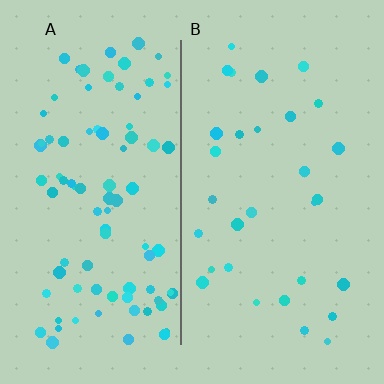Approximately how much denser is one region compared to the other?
Approximately 2.9× — region A over region B.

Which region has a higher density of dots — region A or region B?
A (the left).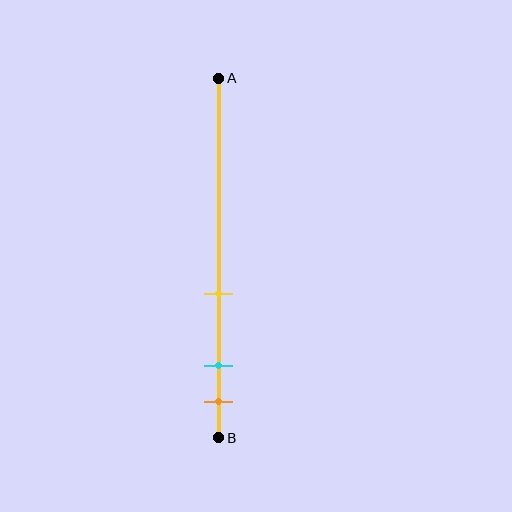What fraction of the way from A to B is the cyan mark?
The cyan mark is approximately 80% (0.8) of the way from A to B.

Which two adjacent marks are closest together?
The cyan and orange marks are the closest adjacent pair.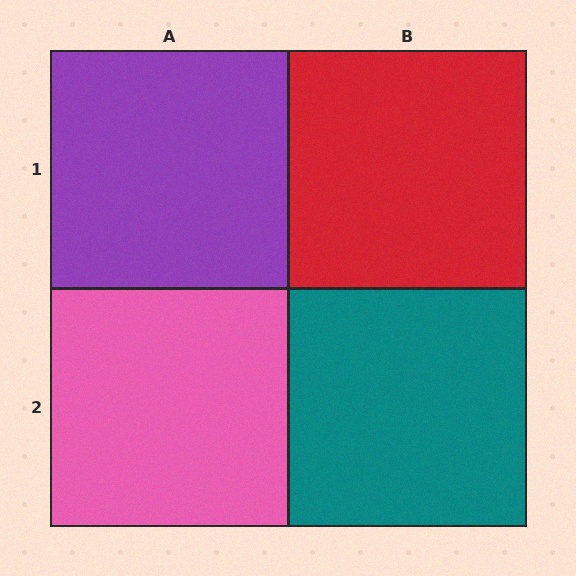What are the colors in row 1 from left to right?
Purple, red.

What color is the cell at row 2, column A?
Pink.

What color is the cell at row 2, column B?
Teal.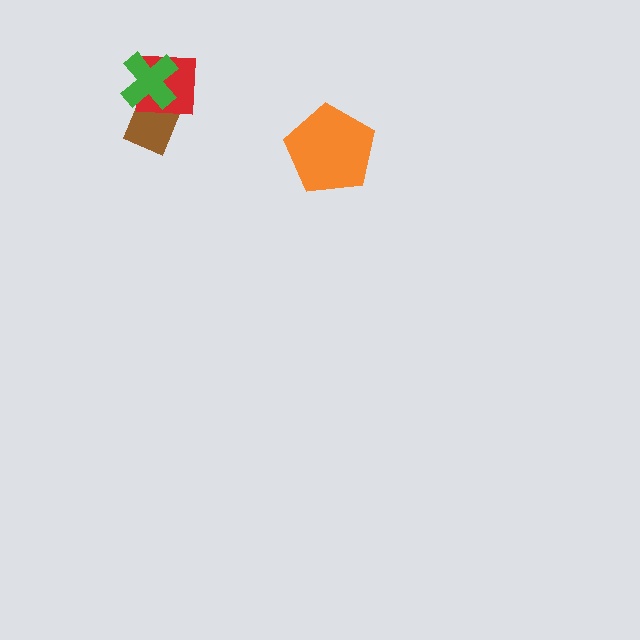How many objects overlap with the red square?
2 objects overlap with the red square.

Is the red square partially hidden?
Yes, it is partially covered by another shape.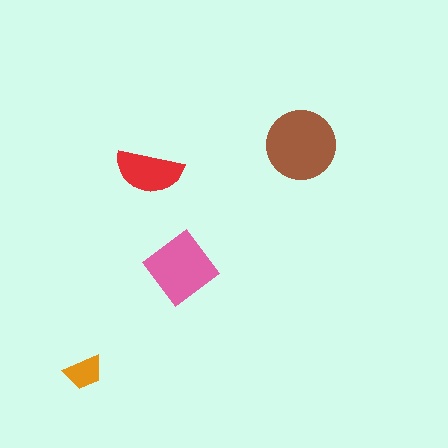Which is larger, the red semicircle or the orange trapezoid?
The red semicircle.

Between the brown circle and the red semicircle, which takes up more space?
The brown circle.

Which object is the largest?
The brown circle.